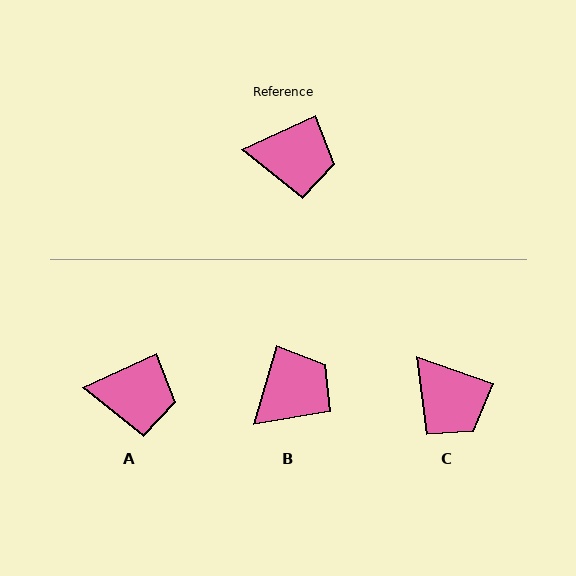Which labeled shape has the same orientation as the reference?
A.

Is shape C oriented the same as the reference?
No, it is off by about 44 degrees.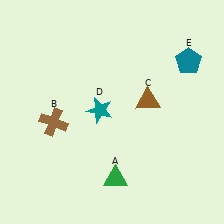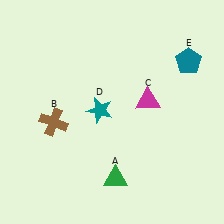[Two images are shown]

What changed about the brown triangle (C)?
In Image 1, C is brown. In Image 2, it changed to magenta.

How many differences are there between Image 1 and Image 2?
There is 1 difference between the two images.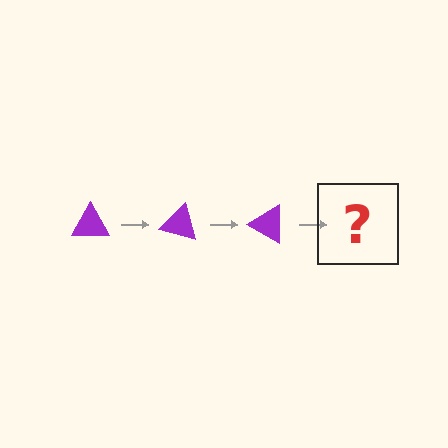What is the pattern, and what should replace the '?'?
The pattern is that the triangle rotates 15 degrees each step. The '?' should be a purple triangle rotated 45 degrees.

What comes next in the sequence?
The next element should be a purple triangle rotated 45 degrees.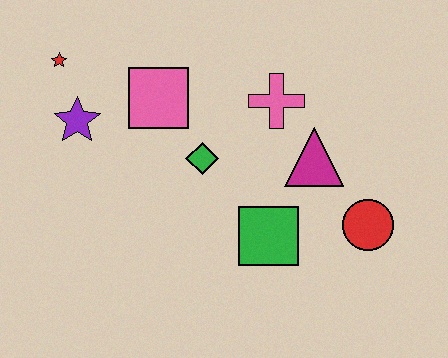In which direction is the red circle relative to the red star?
The red circle is to the right of the red star.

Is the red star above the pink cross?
Yes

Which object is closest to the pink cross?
The magenta triangle is closest to the pink cross.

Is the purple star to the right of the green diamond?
No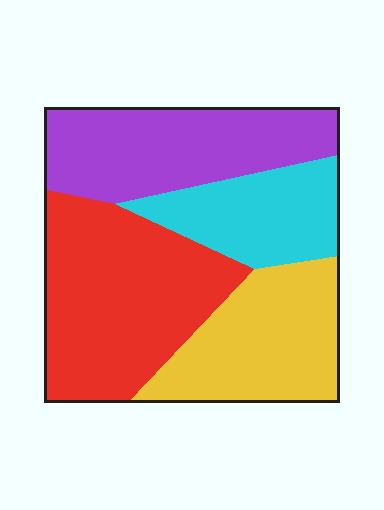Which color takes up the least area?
Cyan, at roughly 15%.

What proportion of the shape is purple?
Purple takes up about one quarter (1/4) of the shape.